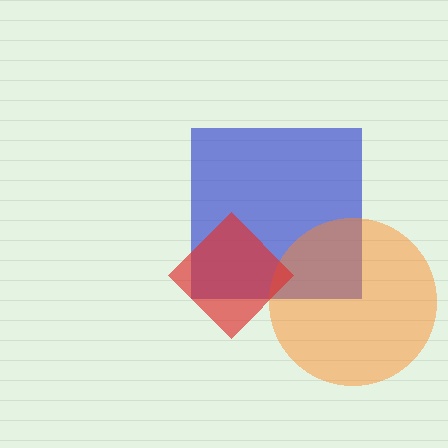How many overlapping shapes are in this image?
There are 3 overlapping shapes in the image.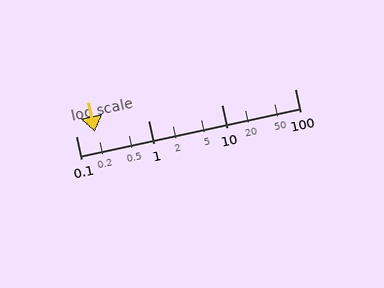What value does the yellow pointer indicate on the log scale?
The pointer indicates approximately 0.18.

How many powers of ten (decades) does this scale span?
The scale spans 3 decades, from 0.1 to 100.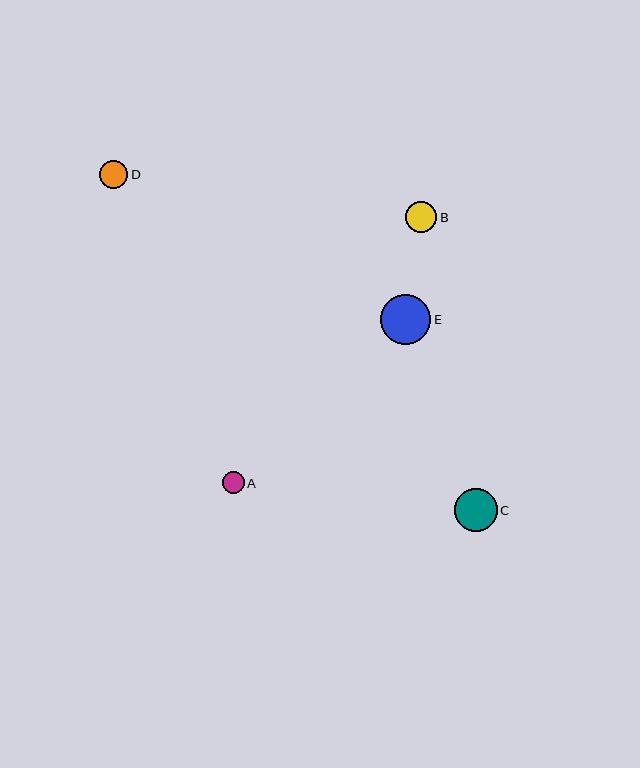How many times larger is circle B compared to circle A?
Circle B is approximately 1.4 times the size of circle A.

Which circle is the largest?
Circle E is the largest with a size of approximately 50 pixels.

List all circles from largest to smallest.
From largest to smallest: E, C, B, D, A.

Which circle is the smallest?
Circle A is the smallest with a size of approximately 22 pixels.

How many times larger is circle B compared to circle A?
Circle B is approximately 1.4 times the size of circle A.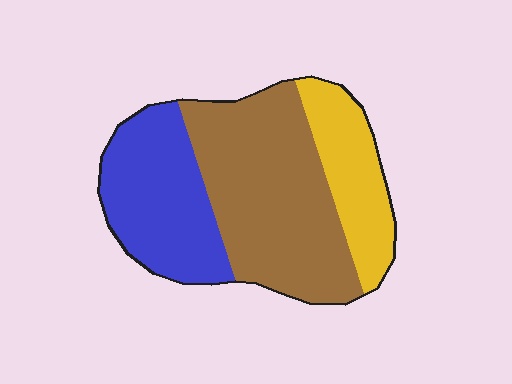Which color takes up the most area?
Brown, at roughly 50%.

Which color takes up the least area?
Yellow, at roughly 20%.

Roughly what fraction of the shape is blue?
Blue takes up between a quarter and a half of the shape.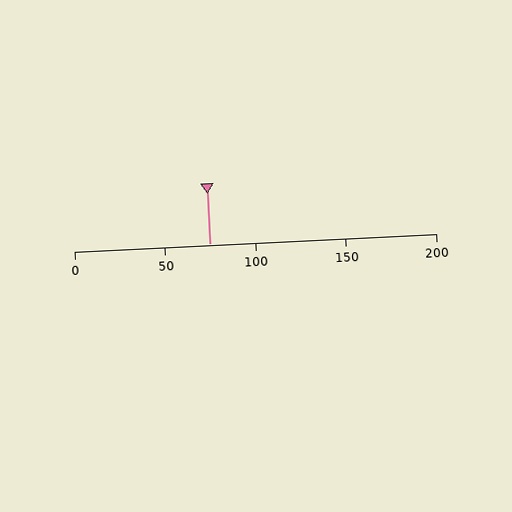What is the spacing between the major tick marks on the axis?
The major ticks are spaced 50 apart.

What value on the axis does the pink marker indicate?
The marker indicates approximately 75.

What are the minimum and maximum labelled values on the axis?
The axis runs from 0 to 200.